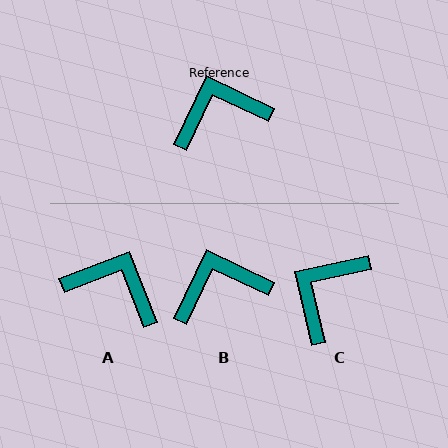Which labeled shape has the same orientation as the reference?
B.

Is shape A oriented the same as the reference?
No, it is off by about 43 degrees.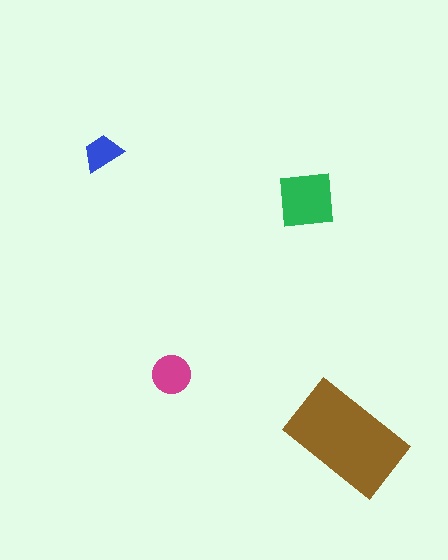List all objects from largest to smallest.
The brown rectangle, the green square, the magenta circle, the blue trapezoid.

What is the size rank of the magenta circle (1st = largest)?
3rd.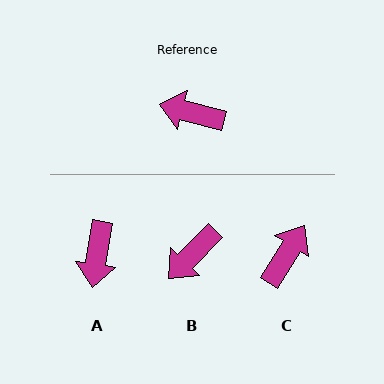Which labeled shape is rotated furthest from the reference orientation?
C, about 107 degrees away.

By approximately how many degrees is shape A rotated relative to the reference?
Approximately 96 degrees counter-clockwise.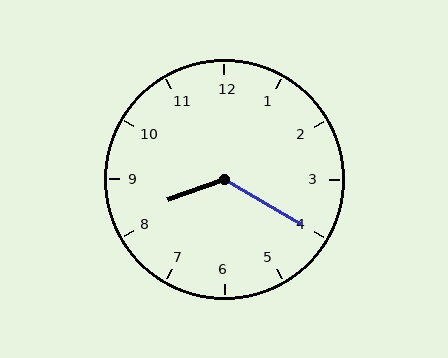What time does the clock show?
8:20.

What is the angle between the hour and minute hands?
Approximately 130 degrees.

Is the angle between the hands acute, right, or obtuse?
It is obtuse.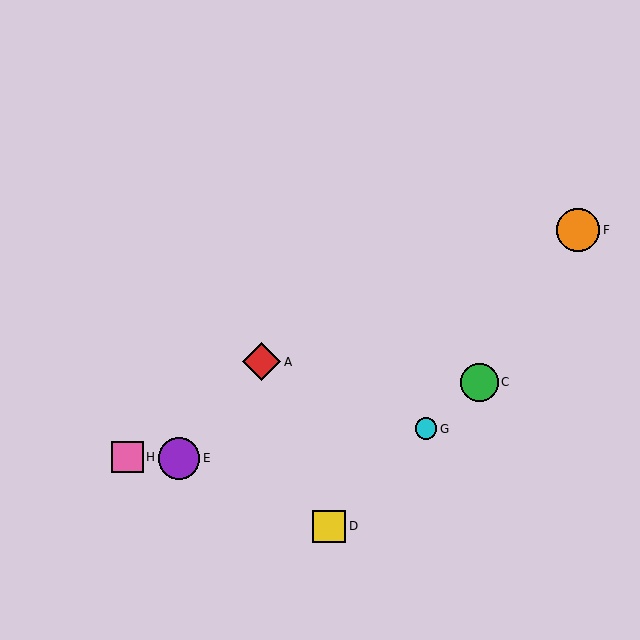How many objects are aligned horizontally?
2 objects (B, F) are aligned horizontally.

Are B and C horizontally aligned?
No, B is at y≈230 and C is at y≈382.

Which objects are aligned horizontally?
Objects B, F are aligned horizontally.